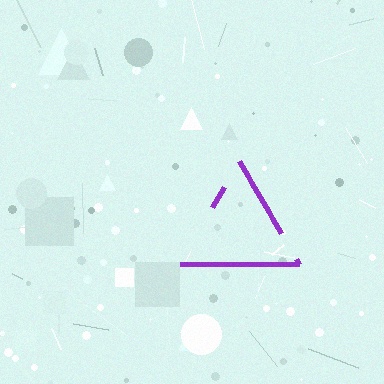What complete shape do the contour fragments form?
The contour fragments form a triangle.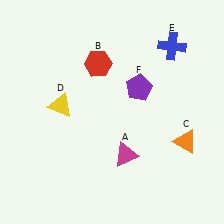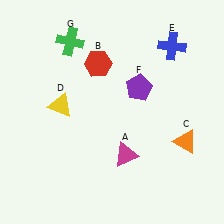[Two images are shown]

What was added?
A green cross (G) was added in Image 2.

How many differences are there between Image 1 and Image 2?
There is 1 difference between the two images.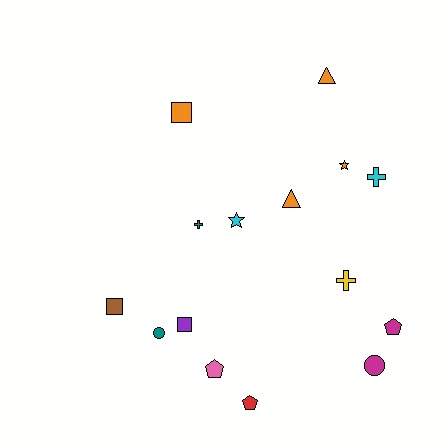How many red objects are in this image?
There is 1 red object.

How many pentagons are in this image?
There are 3 pentagons.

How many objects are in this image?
There are 15 objects.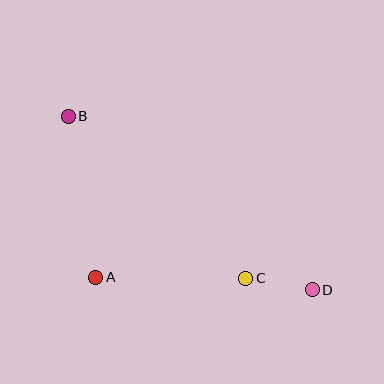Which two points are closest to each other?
Points C and D are closest to each other.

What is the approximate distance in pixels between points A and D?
The distance between A and D is approximately 217 pixels.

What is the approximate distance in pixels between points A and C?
The distance between A and C is approximately 150 pixels.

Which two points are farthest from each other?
Points B and D are farthest from each other.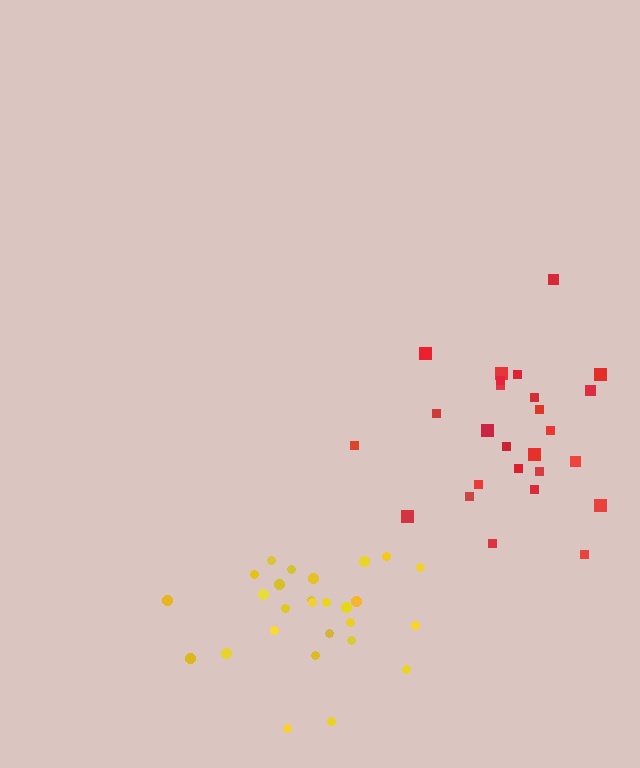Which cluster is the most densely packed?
Yellow.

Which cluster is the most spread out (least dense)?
Red.